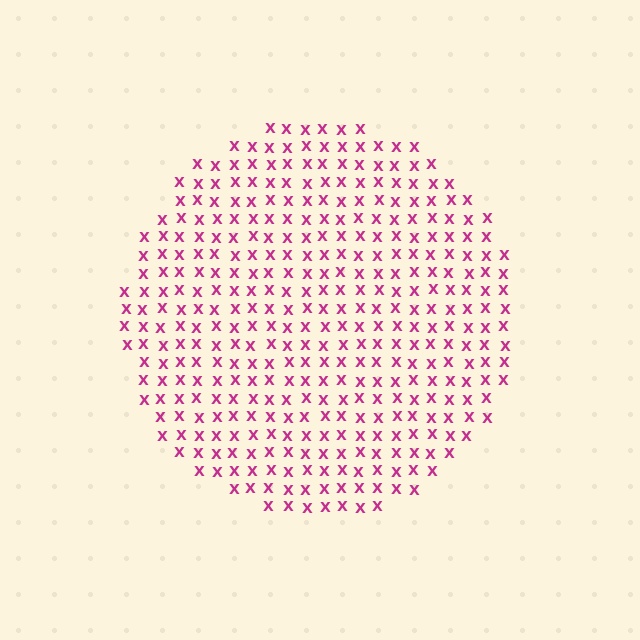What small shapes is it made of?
It is made of small letter X's.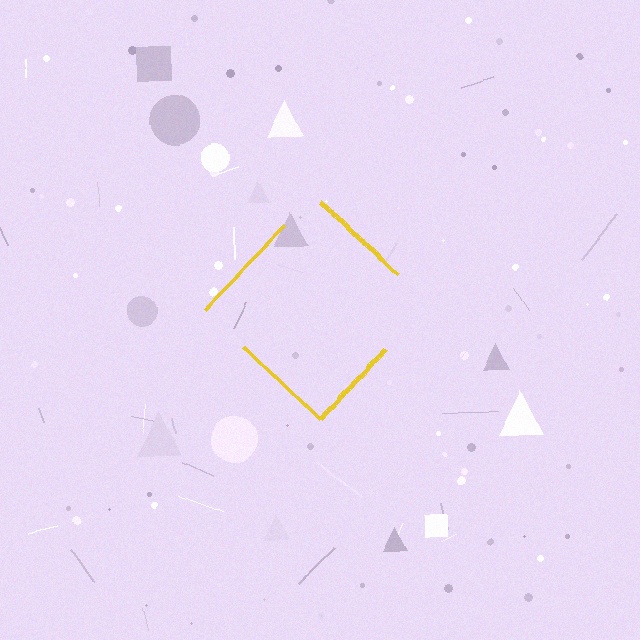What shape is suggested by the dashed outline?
The dashed outline suggests a diamond.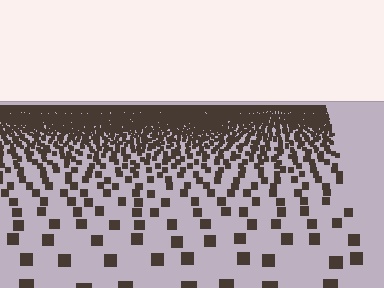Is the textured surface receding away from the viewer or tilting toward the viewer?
The surface is receding away from the viewer. Texture elements get smaller and denser toward the top.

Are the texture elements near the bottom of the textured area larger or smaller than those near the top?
Larger. Near the bottom, elements are closer to the viewer and appear at a bigger on-screen size.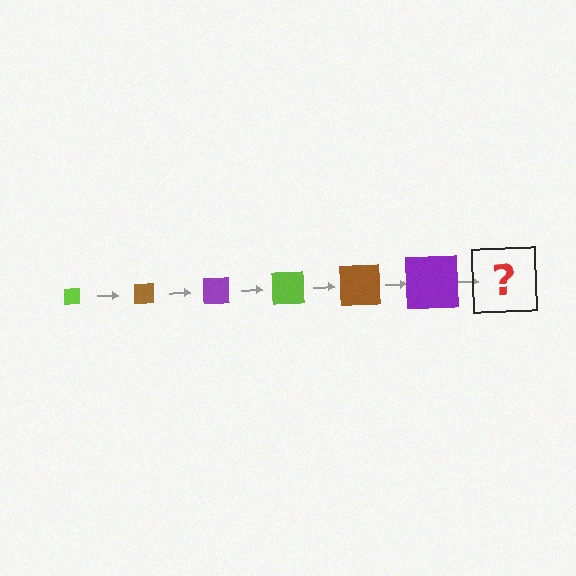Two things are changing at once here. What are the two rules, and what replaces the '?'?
The two rules are that the square grows larger each step and the color cycles through lime, brown, and purple. The '?' should be a lime square, larger than the previous one.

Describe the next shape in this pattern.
It should be a lime square, larger than the previous one.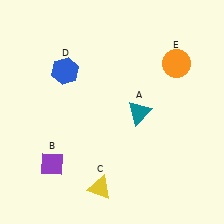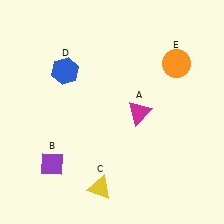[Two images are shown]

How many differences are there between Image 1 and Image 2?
There is 1 difference between the two images.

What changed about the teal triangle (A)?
In Image 1, A is teal. In Image 2, it changed to magenta.